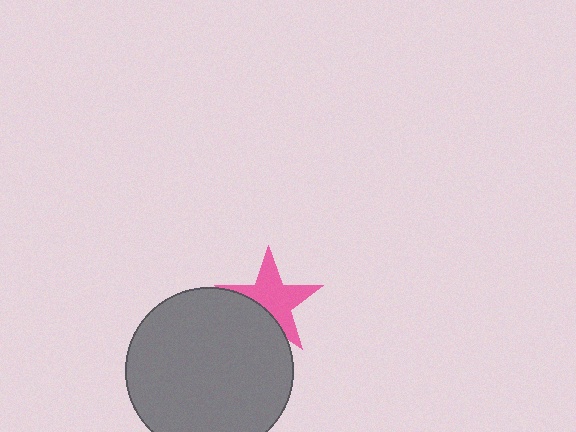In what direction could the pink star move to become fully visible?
The pink star could move up. That would shift it out from behind the gray circle entirely.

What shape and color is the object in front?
The object in front is a gray circle.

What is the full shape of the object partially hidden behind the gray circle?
The partially hidden object is a pink star.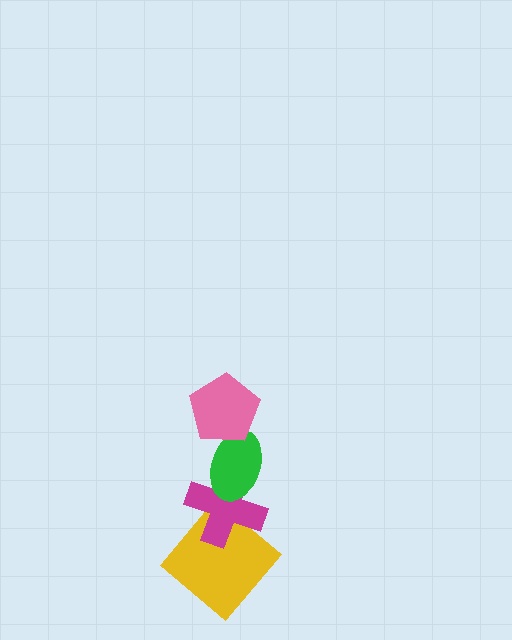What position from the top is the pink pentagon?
The pink pentagon is 1st from the top.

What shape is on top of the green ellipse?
The pink pentagon is on top of the green ellipse.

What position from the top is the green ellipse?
The green ellipse is 2nd from the top.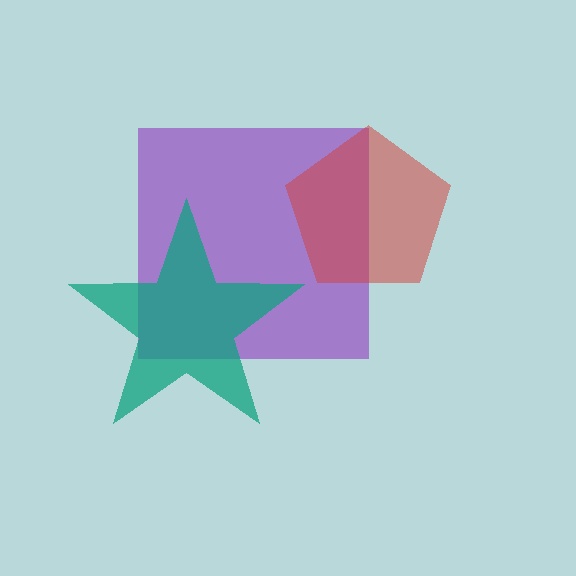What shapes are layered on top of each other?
The layered shapes are: a purple square, a red pentagon, a teal star.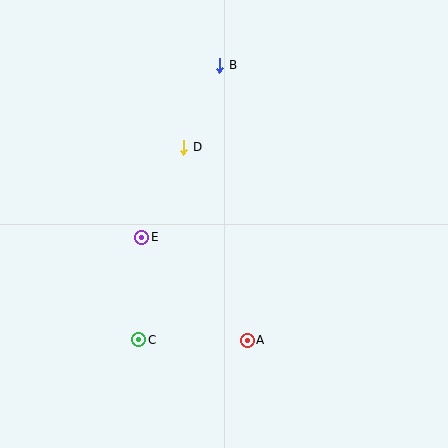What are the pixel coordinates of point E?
Point E is at (142, 237).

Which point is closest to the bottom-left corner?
Point C is closest to the bottom-left corner.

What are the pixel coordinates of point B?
Point B is at (220, 65).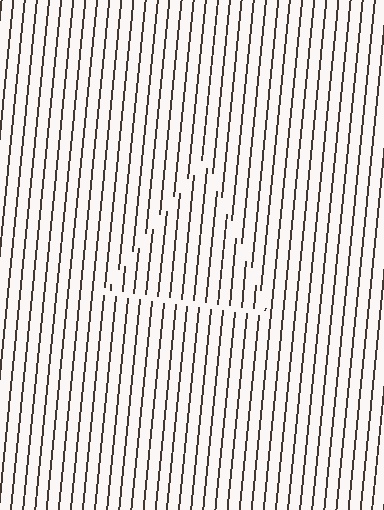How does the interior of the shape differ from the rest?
The interior of the shape contains the same grating, shifted by half a period — the contour is defined by the phase discontinuity where line-ends from the inner and outer gratings abut.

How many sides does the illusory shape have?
3 sides — the line-ends trace a triangle.